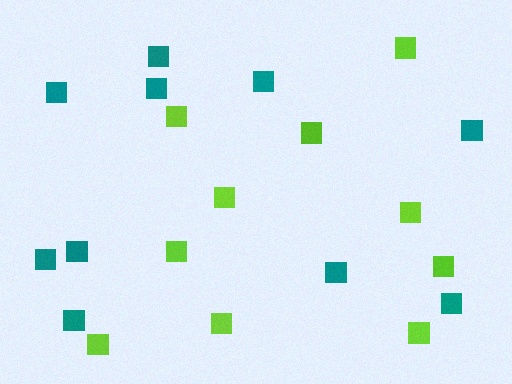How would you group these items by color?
There are 2 groups: one group of lime squares (10) and one group of teal squares (10).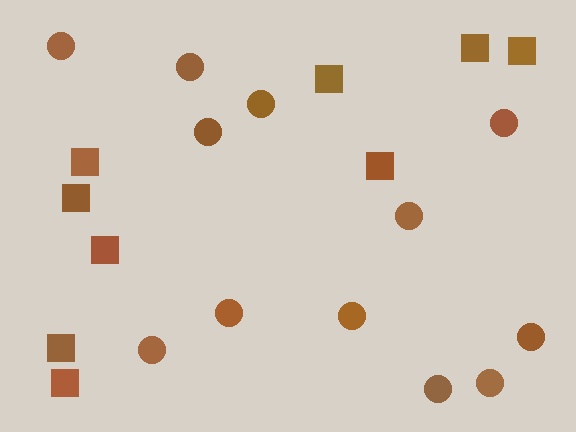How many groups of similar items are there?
There are 2 groups: one group of circles (12) and one group of squares (9).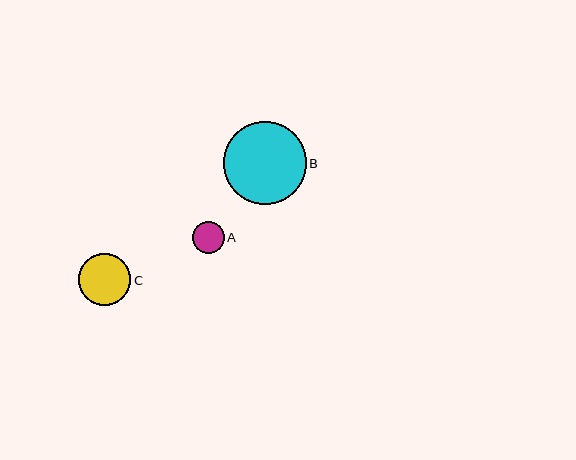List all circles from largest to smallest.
From largest to smallest: B, C, A.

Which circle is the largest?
Circle B is the largest with a size of approximately 82 pixels.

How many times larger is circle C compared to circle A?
Circle C is approximately 1.6 times the size of circle A.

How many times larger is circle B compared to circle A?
Circle B is approximately 2.6 times the size of circle A.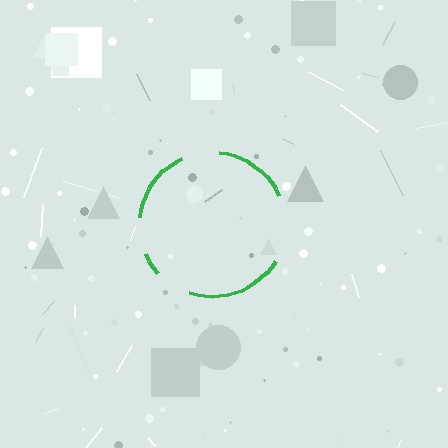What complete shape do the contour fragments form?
The contour fragments form a circle.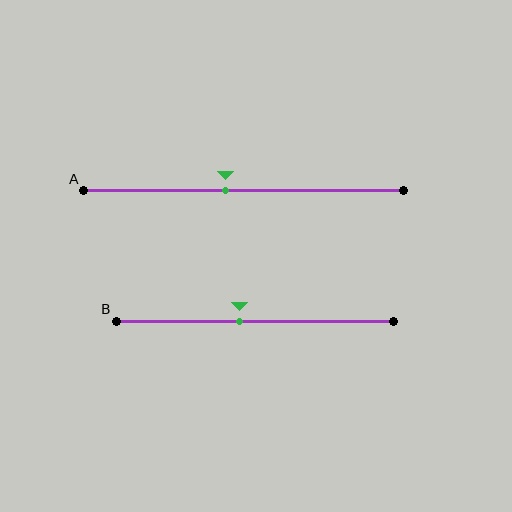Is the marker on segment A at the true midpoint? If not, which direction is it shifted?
No, the marker on segment A is shifted to the left by about 6% of the segment length.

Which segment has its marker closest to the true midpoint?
Segment B has its marker closest to the true midpoint.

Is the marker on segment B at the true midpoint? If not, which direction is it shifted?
No, the marker on segment B is shifted to the left by about 5% of the segment length.